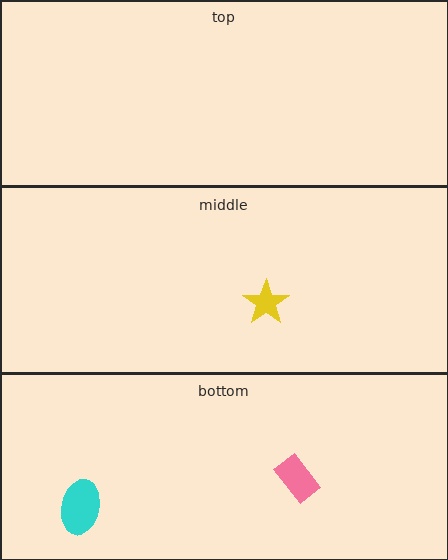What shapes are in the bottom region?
The pink rectangle, the cyan ellipse.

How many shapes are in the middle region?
1.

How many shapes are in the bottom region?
2.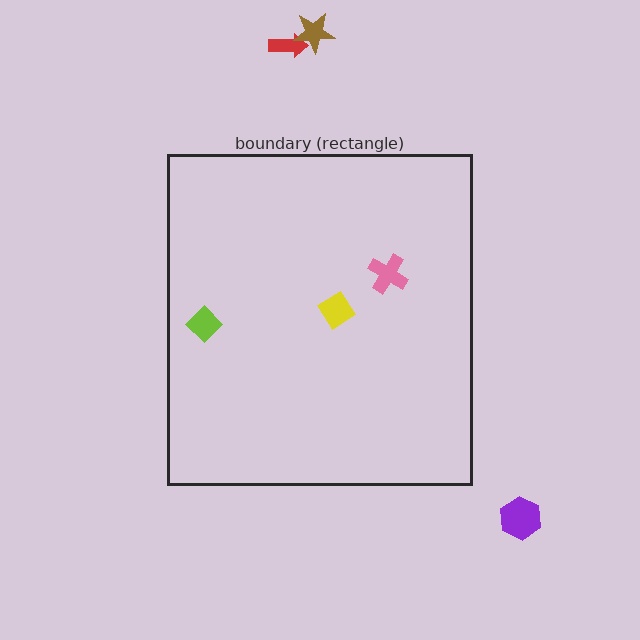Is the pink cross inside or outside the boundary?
Inside.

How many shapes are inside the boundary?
3 inside, 3 outside.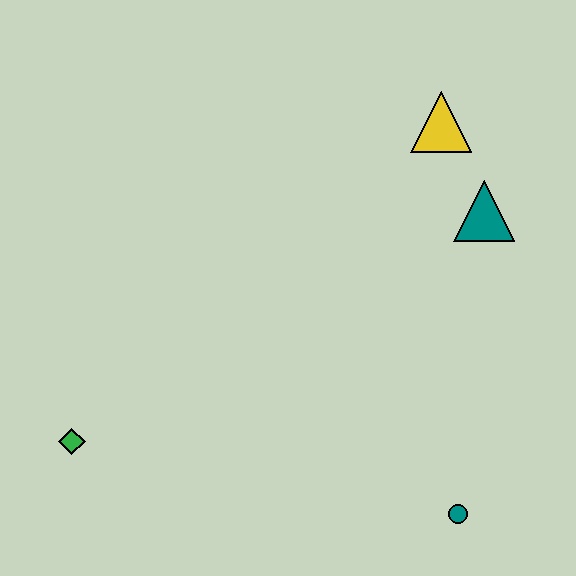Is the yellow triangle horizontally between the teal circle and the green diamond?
Yes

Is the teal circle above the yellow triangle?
No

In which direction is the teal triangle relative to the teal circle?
The teal triangle is above the teal circle.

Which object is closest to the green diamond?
The teal circle is closest to the green diamond.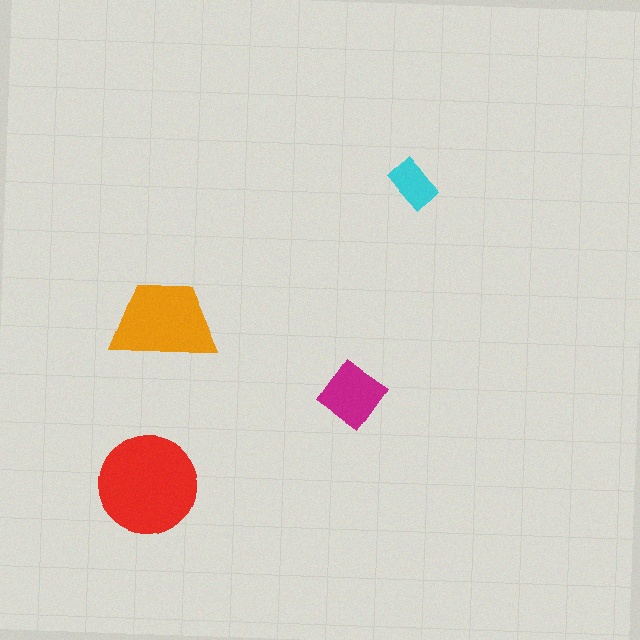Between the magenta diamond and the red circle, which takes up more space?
The red circle.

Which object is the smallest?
The cyan rectangle.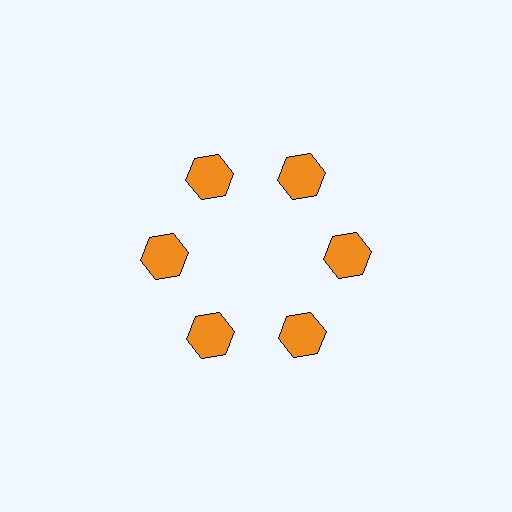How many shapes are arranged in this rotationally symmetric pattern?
There are 6 shapes, arranged in 6 groups of 1.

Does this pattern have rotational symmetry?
Yes, this pattern has 6-fold rotational symmetry. It looks the same after rotating 60 degrees around the center.